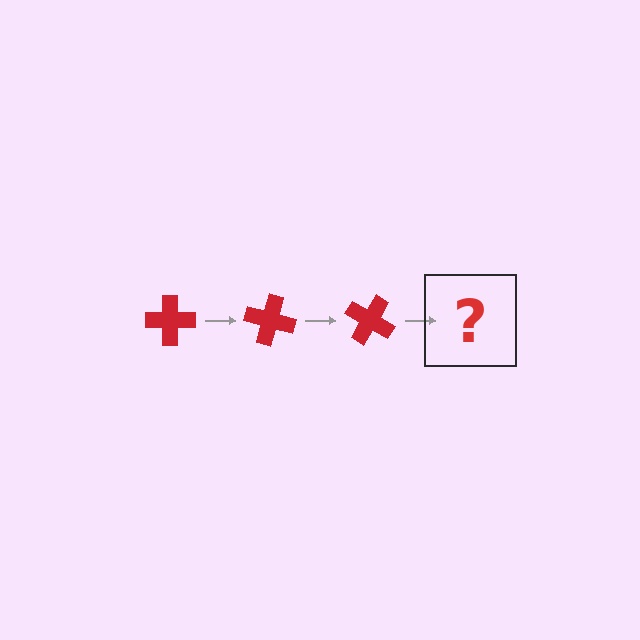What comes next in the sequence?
The next element should be a red cross rotated 45 degrees.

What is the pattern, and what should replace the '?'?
The pattern is that the cross rotates 15 degrees each step. The '?' should be a red cross rotated 45 degrees.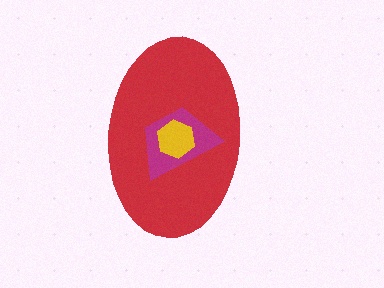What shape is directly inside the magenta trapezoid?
The yellow hexagon.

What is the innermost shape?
The yellow hexagon.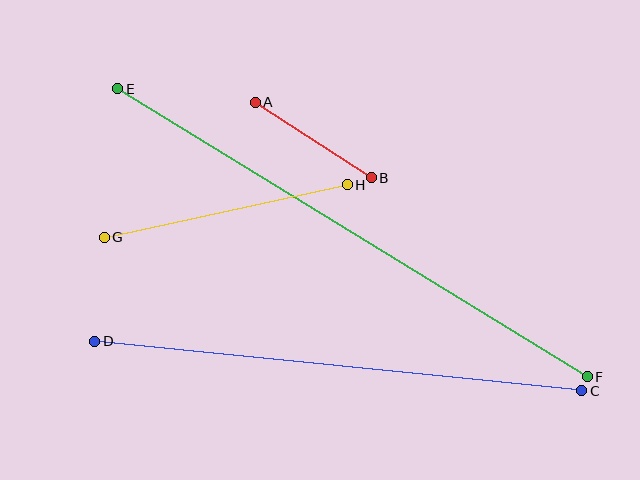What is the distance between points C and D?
The distance is approximately 490 pixels.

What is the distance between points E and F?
The distance is approximately 550 pixels.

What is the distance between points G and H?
The distance is approximately 249 pixels.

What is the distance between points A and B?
The distance is approximately 139 pixels.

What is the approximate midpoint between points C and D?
The midpoint is at approximately (338, 366) pixels.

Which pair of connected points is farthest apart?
Points E and F are farthest apart.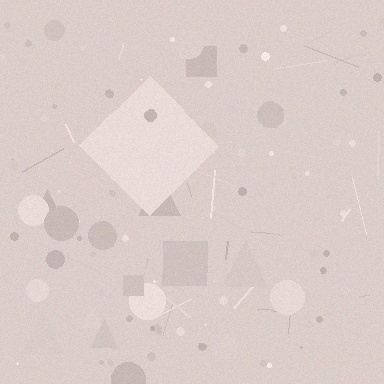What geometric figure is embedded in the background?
A diamond is embedded in the background.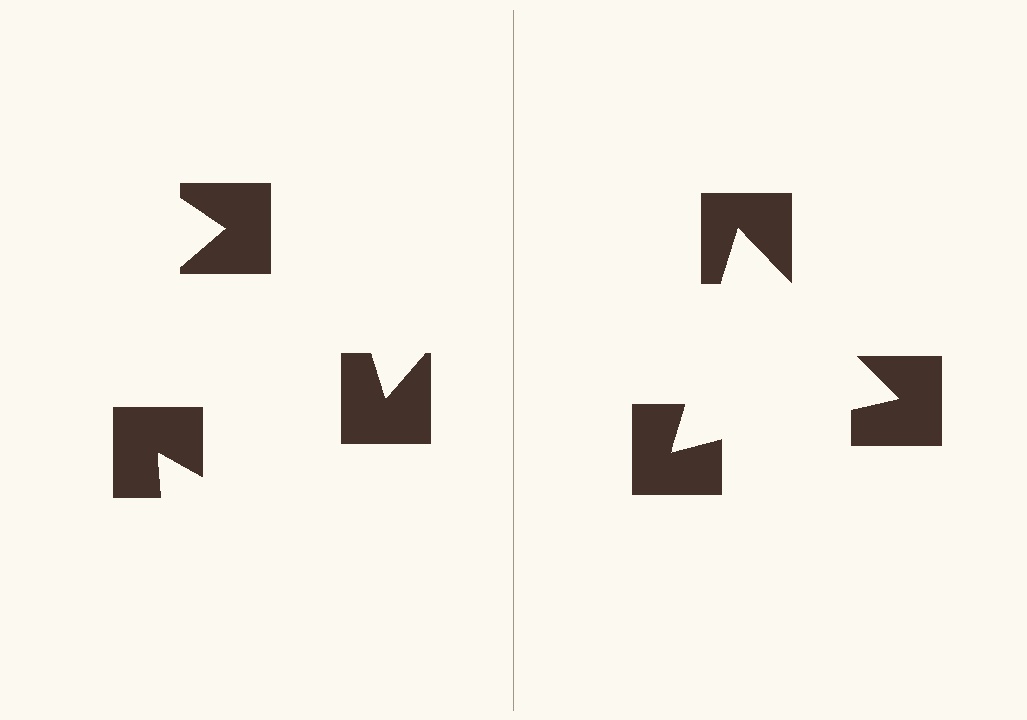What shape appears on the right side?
An illusory triangle.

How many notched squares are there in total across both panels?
6 — 3 on each side.